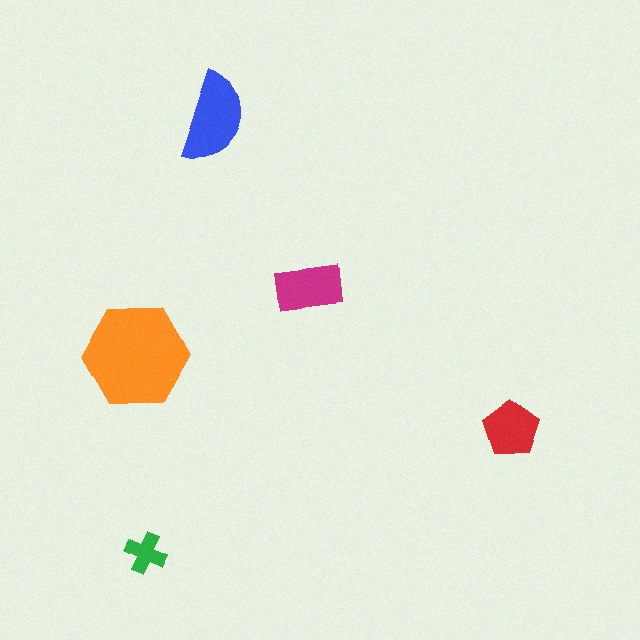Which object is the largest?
The orange hexagon.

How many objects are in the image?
There are 5 objects in the image.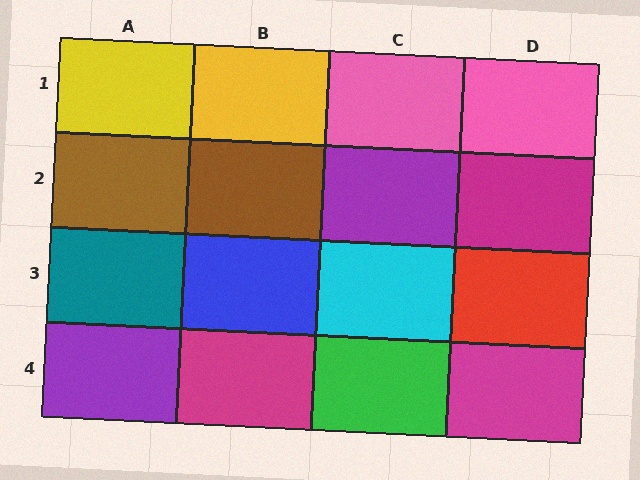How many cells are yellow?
2 cells are yellow.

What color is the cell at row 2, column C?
Purple.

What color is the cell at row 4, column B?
Magenta.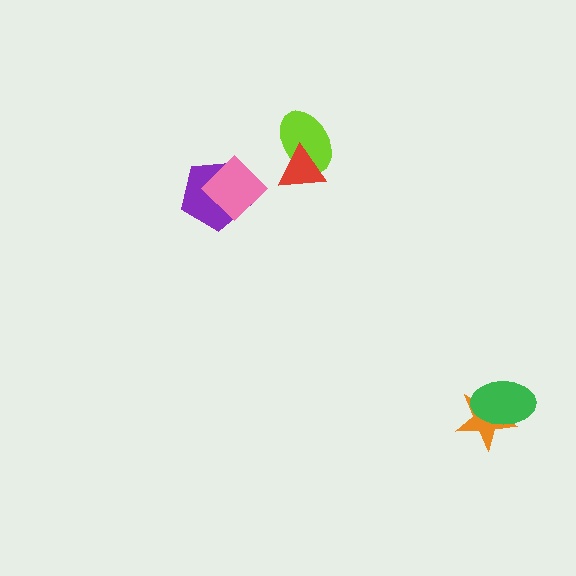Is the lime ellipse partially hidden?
Yes, it is partially covered by another shape.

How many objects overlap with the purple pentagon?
1 object overlaps with the purple pentagon.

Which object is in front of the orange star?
The green ellipse is in front of the orange star.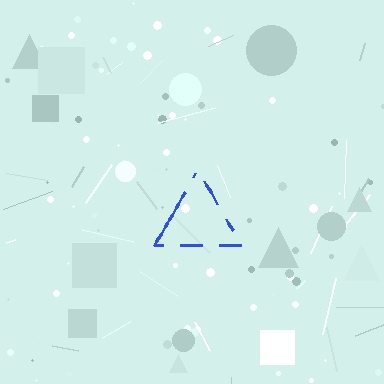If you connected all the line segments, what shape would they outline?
They would outline a triangle.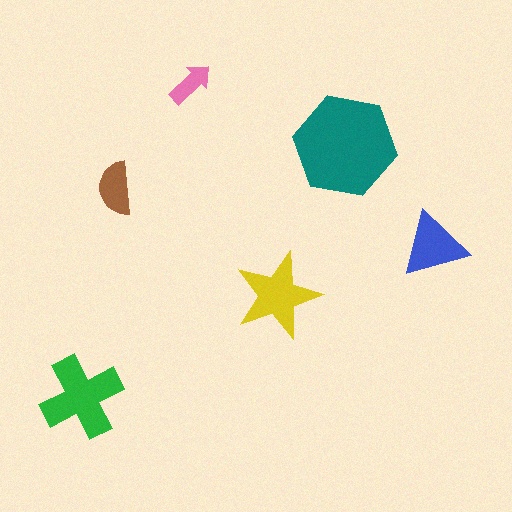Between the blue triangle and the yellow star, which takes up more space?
The yellow star.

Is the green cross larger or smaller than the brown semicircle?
Larger.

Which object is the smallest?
The pink arrow.